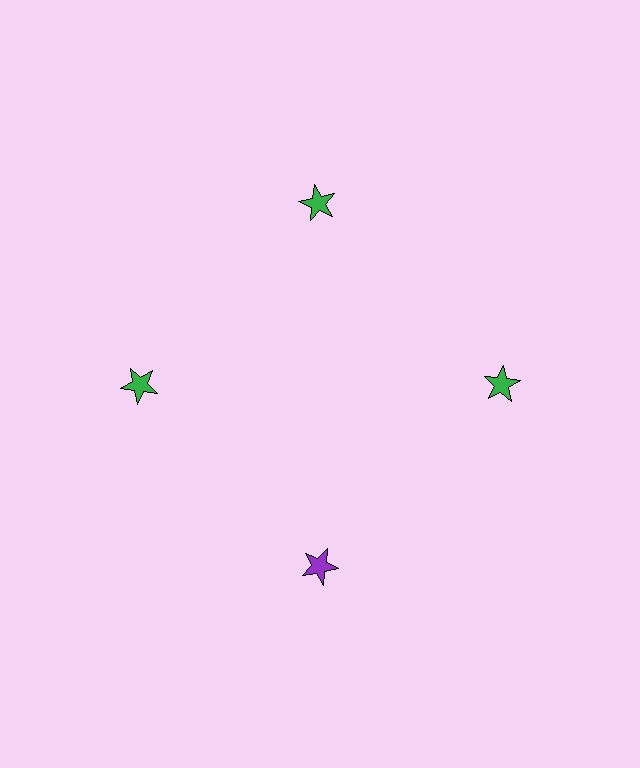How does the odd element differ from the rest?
It has a different color: purple instead of green.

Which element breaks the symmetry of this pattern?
The purple star at roughly the 6 o'clock position breaks the symmetry. All other shapes are green stars.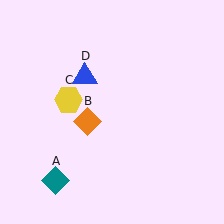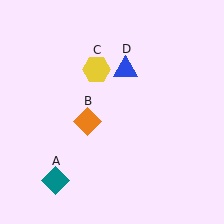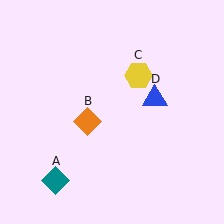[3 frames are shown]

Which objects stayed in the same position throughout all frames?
Teal diamond (object A) and orange diamond (object B) remained stationary.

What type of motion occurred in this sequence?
The yellow hexagon (object C), blue triangle (object D) rotated clockwise around the center of the scene.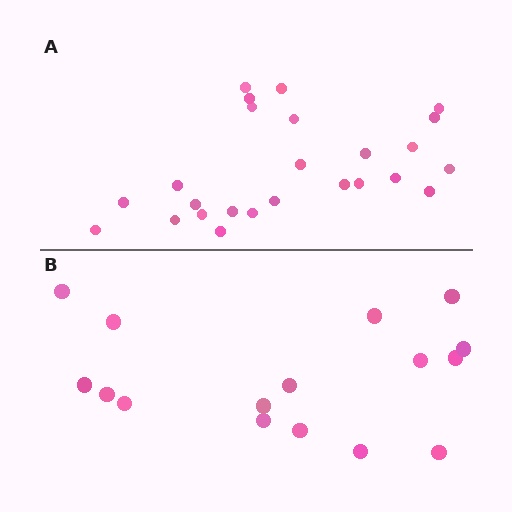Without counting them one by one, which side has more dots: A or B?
Region A (the top region) has more dots.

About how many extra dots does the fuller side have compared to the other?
Region A has roughly 8 or so more dots than region B.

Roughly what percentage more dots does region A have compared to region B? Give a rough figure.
About 55% more.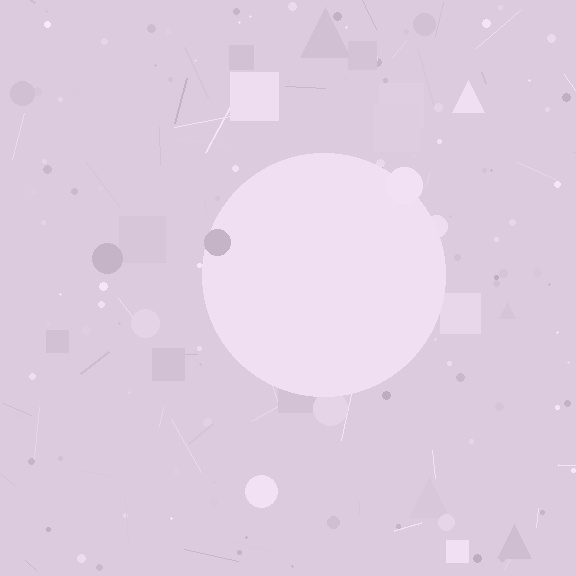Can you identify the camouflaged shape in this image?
The camouflaged shape is a circle.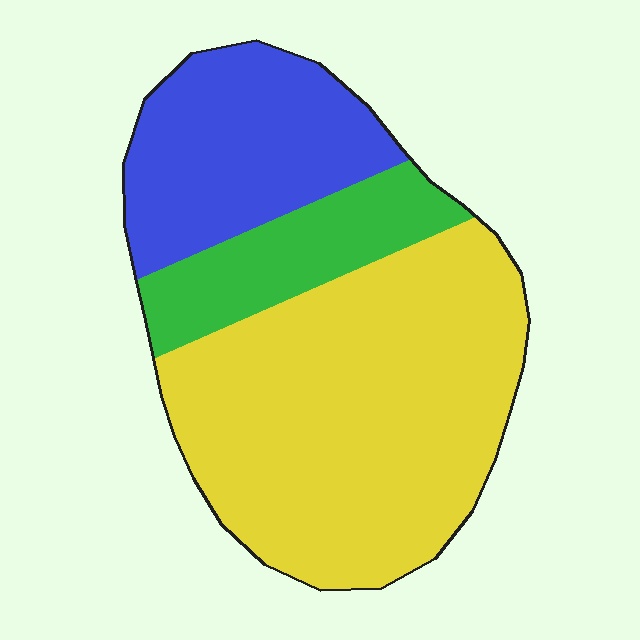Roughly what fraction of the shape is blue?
Blue covers around 25% of the shape.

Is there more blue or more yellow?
Yellow.